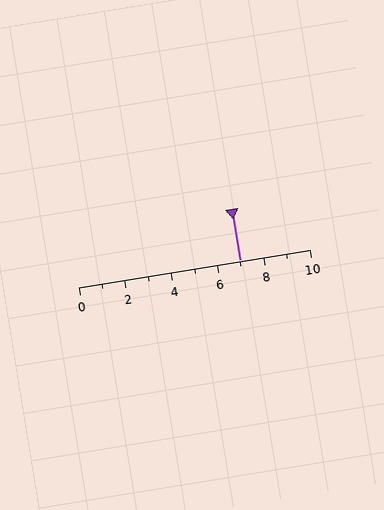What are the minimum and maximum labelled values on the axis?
The axis runs from 0 to 10.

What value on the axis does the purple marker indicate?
The marker indicates approximately 7.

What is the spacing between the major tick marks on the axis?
The major ticks are spaced 2 apart.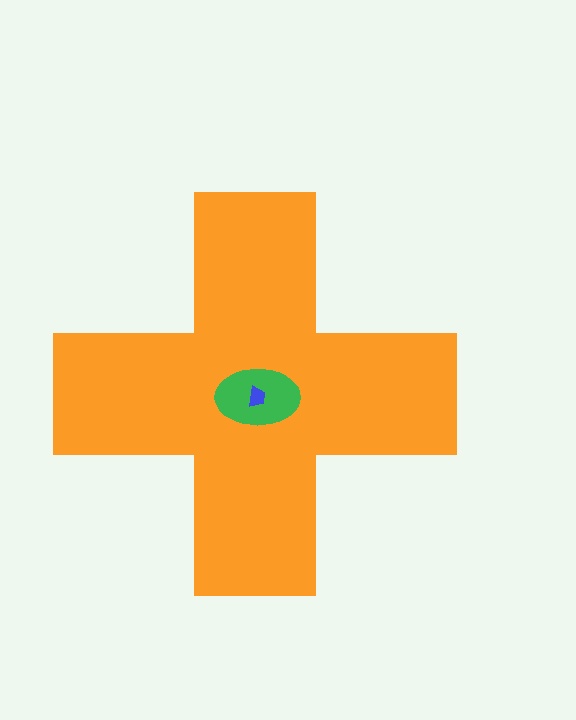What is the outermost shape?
The orange cross.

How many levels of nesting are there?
3.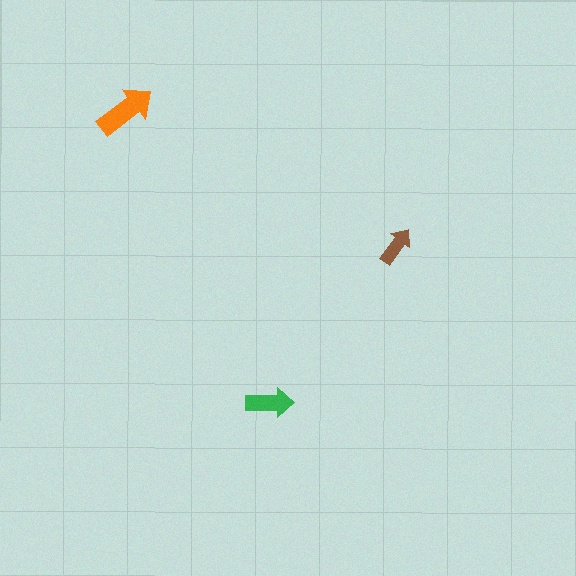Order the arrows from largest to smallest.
the orange one, the green one, the brown one.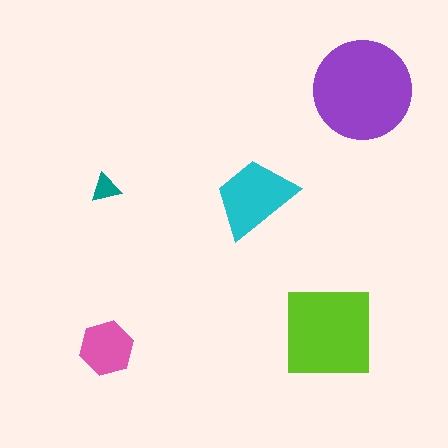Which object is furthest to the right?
The purple circle is rightmost.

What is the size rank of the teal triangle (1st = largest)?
5th.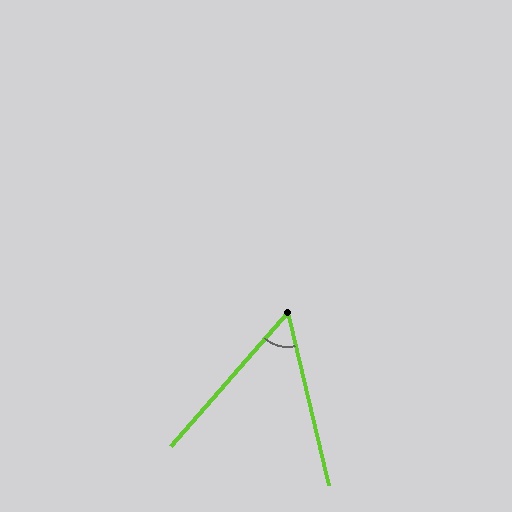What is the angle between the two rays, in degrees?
Approximately 54 degrees.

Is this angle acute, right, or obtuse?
It is acute.